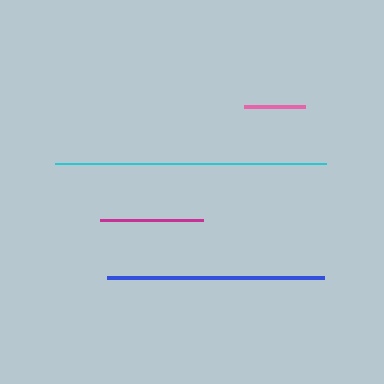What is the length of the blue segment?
The blue segment is approximately 217 pixels long.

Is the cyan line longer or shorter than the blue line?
The cyan line is longer than the blue line.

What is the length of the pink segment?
The pink segment is approximately 61 pixels long.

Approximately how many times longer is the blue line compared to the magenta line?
The blue line is approximately 2.1 times the length of the magenta line.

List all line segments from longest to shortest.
From longest to shortest: cyan, blue, magenta, pink.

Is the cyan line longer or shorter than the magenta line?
The cyan line is longer than the magenta line.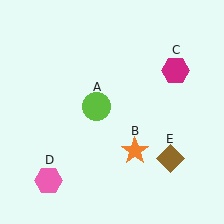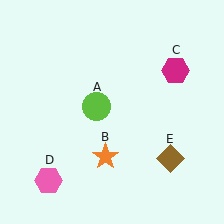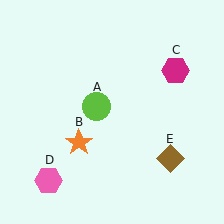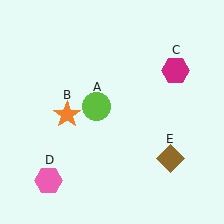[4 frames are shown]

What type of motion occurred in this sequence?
The orange star (object B) rotated clockwise around the center of the scene.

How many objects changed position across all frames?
1 object changed position: orange star (object B).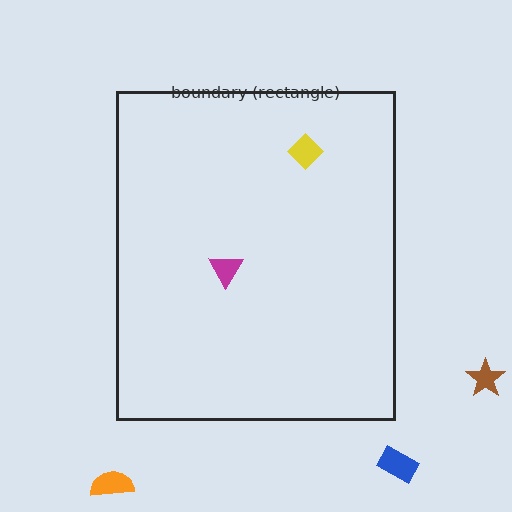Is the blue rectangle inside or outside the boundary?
Outside.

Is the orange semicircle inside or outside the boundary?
Outside.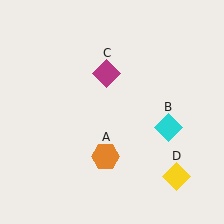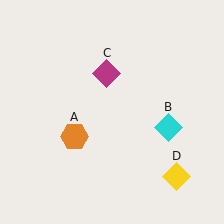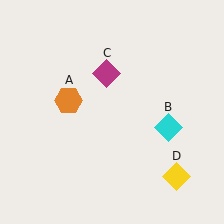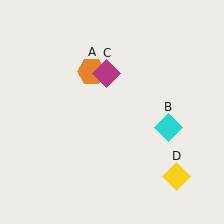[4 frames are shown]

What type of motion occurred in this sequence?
The orange hexagon (object A) rotated clockwise around the center of the scene.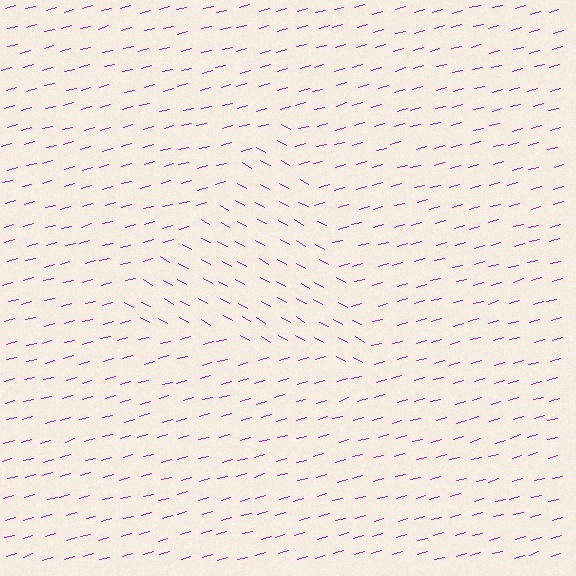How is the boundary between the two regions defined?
The boundary is defined purely by a change in line orientation (approximately 45 degrees difference). All lines are the same color and thickness.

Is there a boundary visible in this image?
Yes, there is a texture boundary formed by a change in line orientation.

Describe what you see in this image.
The image is filled with small purple line segments. A triangle region in the image has lines oriented differently from the surrounding lines, creating a visible texture boundary.